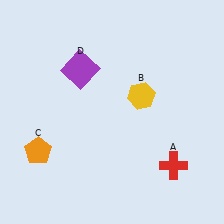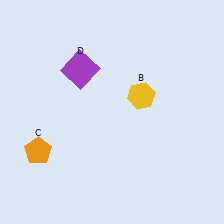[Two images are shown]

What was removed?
The red cross (A) was removed in Image 2.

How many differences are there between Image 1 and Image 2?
There is 1 difference between the two images.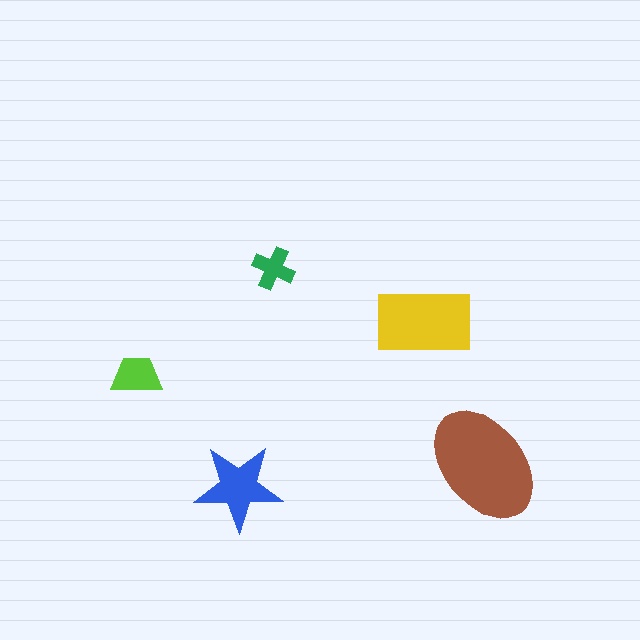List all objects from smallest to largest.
The green cross, the lime trapezoid, the blue star, the yellow rectangle, the brown ellipse.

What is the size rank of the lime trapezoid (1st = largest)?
4th.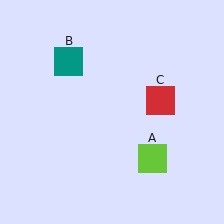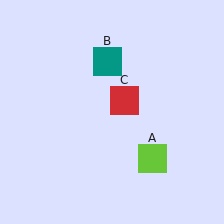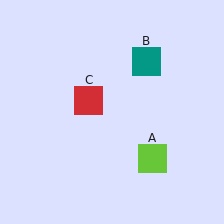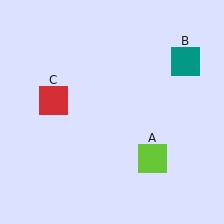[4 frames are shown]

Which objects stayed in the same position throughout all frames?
Lime square (object A) remained stationary.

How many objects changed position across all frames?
2 objects changed position: teal square (object B), red square (object C).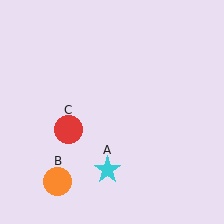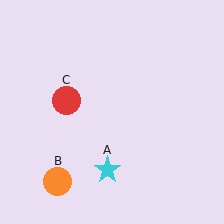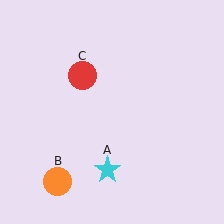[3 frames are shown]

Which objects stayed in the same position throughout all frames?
Cyan star (object A) and orange circle (object B) remained stationary.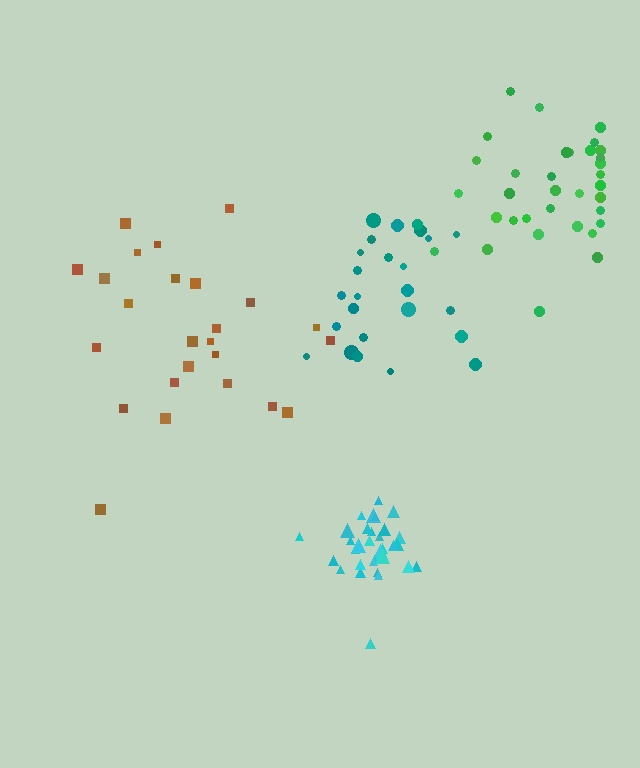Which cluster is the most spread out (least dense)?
Brown.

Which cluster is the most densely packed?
Cyan.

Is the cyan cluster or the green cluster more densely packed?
Cyan.